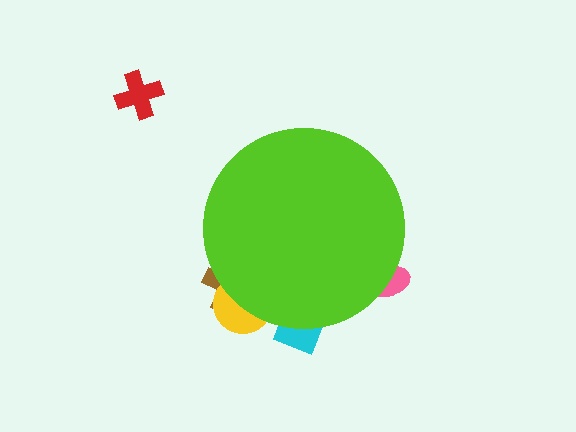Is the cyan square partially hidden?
Yes, the cyan square is partially hidden behind the lime circle.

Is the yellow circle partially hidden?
Yes, the yellow circle is partially hidden behind the lime circle.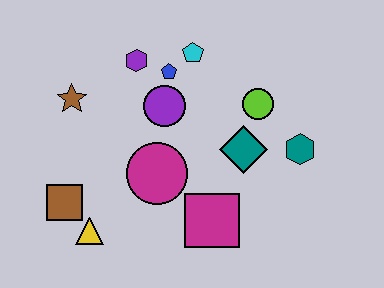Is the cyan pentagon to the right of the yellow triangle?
Yes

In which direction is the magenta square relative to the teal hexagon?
The magenta square is to the left of the teal hexagon.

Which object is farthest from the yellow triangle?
The teal hexagon is farthest from the yellow triangle.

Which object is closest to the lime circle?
The teal diamond is closest to the lime circle.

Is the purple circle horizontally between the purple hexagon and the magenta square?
Yes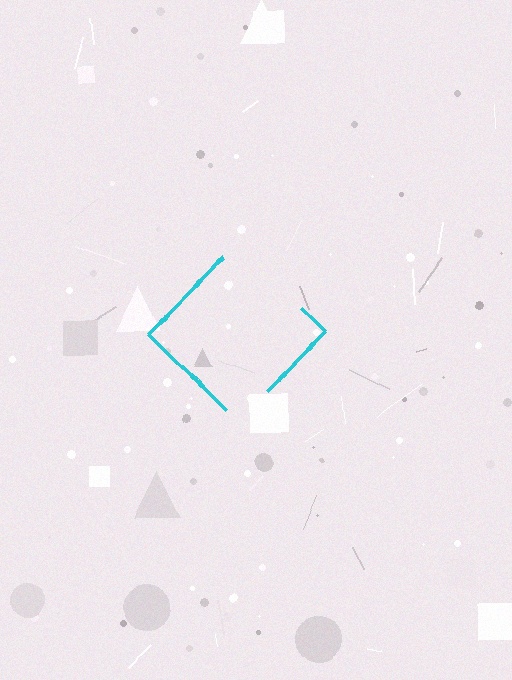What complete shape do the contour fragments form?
The contour fragments form a diamond.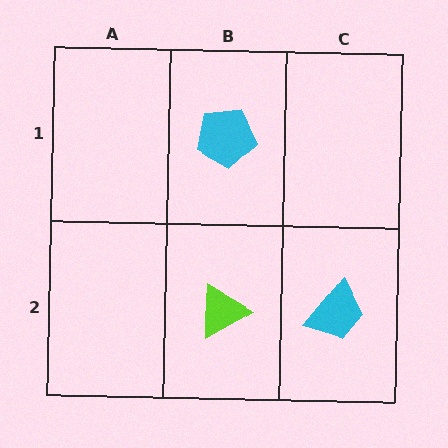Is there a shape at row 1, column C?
No, that cell is empty.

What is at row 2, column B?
A lime triangle.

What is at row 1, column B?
A cyan pentagon.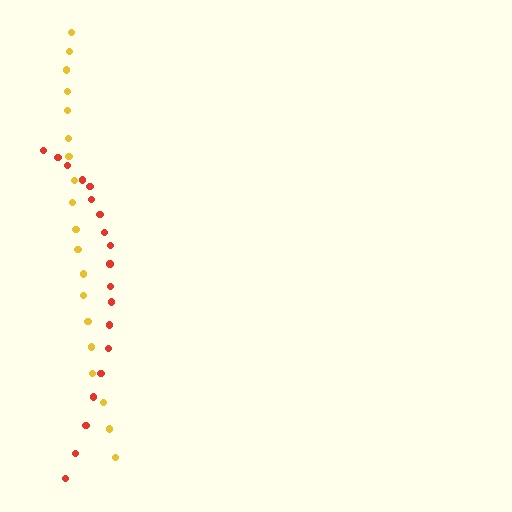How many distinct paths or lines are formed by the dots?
There are 2 distinct paths.